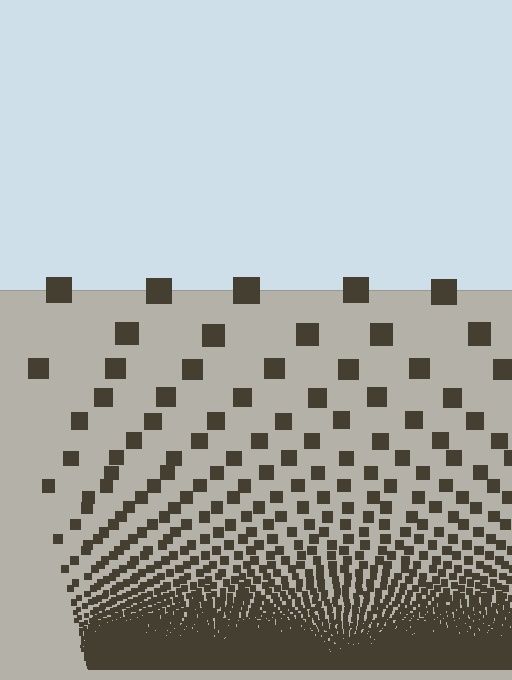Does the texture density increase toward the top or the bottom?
Density increases toward the bottom.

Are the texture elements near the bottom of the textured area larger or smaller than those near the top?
Smaller. The gradient is inverted — elements near the bottom are smaller and denser.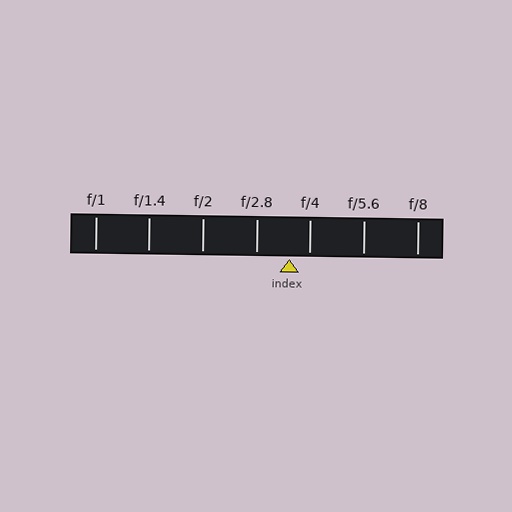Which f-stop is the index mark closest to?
The index mark is closest to f/4.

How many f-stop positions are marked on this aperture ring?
There are 7 f-stop positions marked.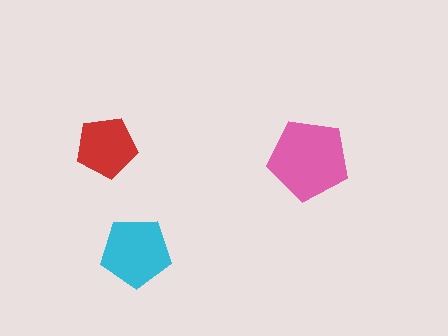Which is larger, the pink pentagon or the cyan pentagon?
The pink one.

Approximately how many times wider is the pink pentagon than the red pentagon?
About 1.5 times wider.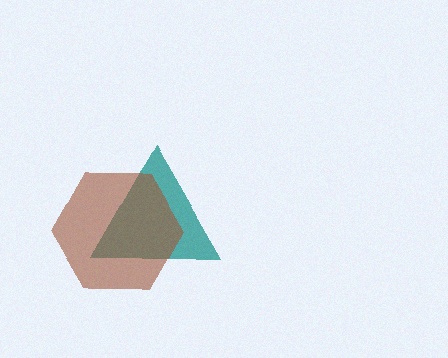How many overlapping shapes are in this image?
There are 2 overlapping shapes in the image.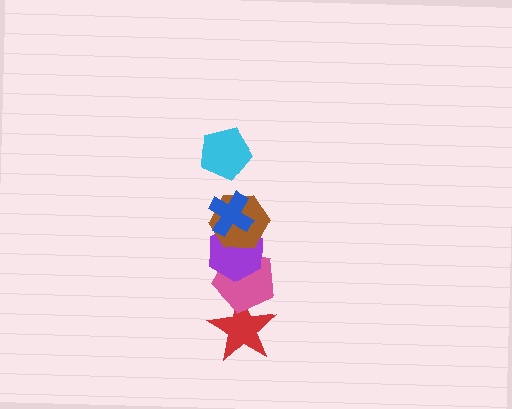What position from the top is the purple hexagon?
The purple hexagon is 4th from the top.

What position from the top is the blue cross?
The blue cross is 2nd from the top.